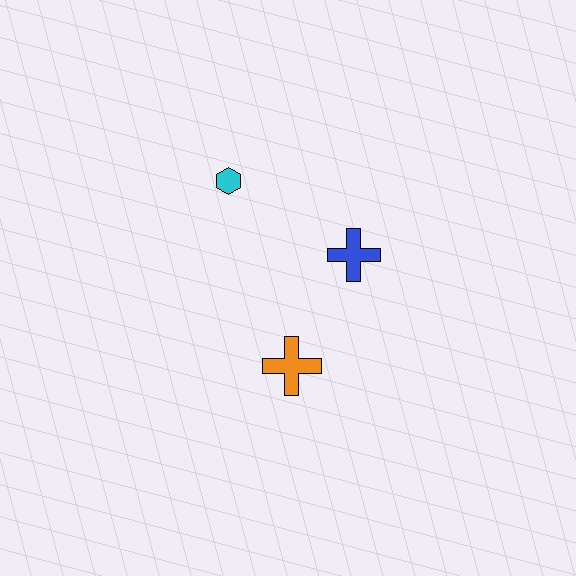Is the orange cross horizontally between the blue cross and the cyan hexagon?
Yes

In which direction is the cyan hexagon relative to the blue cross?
The cyan hexagon is to the left of the blue cross.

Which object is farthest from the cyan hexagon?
The orange cross is farthest from the cyan hexagon.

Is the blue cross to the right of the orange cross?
Yes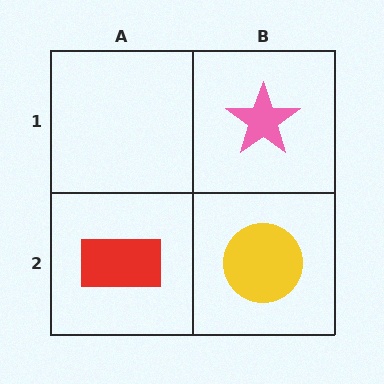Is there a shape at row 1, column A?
No, that cell is empty.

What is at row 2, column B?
A yellow circle.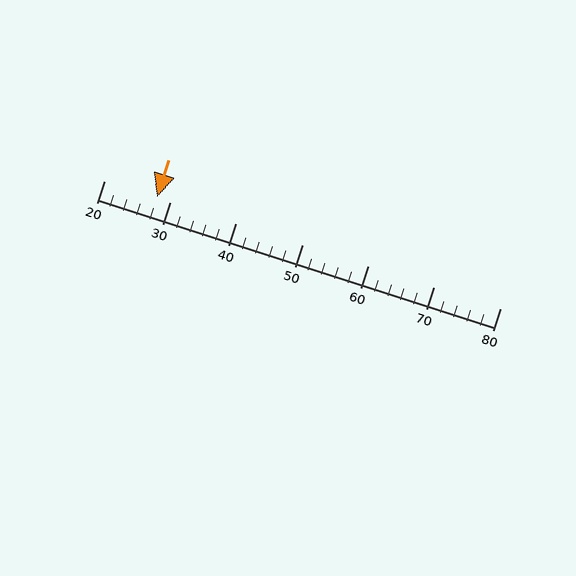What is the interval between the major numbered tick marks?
The major tick marks are spaced 10 units apart.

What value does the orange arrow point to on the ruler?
The orange arrow points to approximately 28.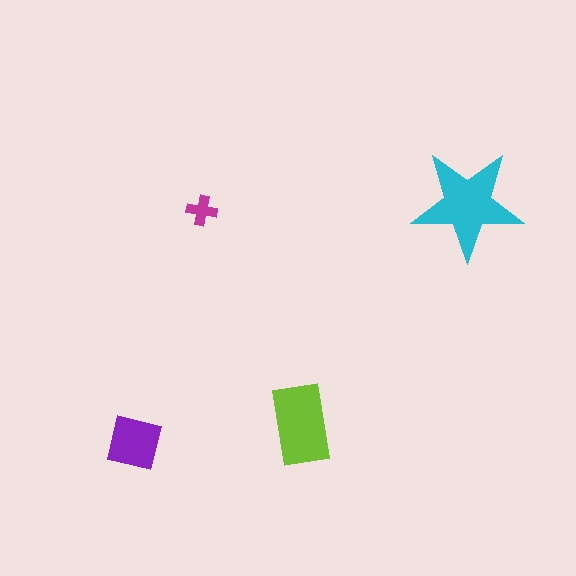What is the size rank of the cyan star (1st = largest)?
1st.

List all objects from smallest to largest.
The magenta cross, the purple square, the lime rectangle, the cyan star.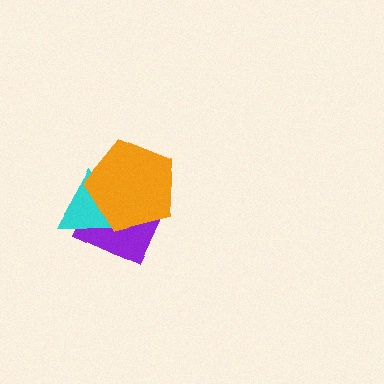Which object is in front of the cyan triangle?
The orange pentagon is in front of the cyan triangle.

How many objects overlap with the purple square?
2 objects overlap with the purple square.